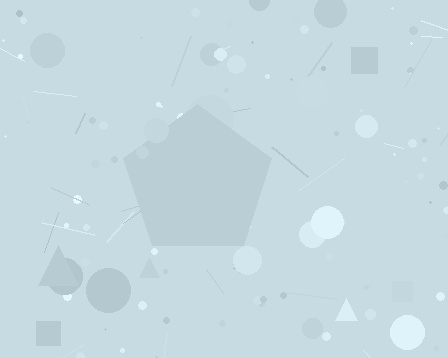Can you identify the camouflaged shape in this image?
The camouflaged shape is a pentagon.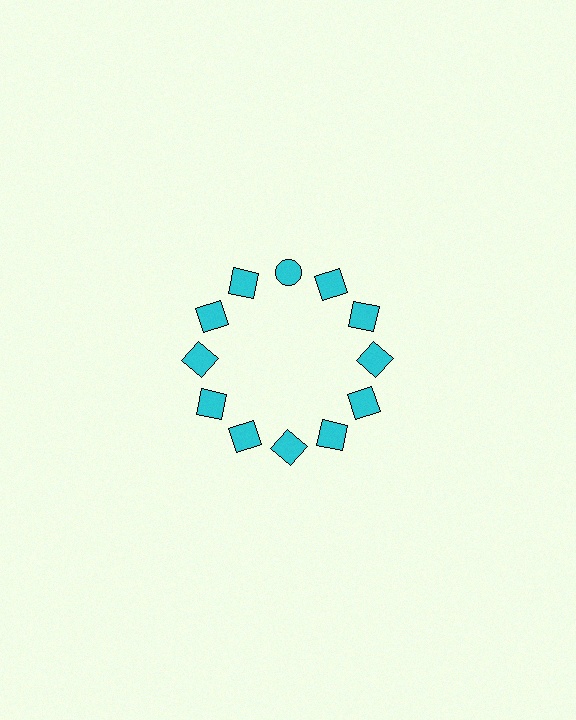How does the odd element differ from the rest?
It has a different shape: circle instead of square.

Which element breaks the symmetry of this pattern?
The cyan circle at roughly the 12 o'clock position breaks the symmetry. All other shapes are cyan squares.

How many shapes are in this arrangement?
There are 12 shapes arranged in a ring pattern.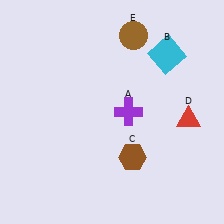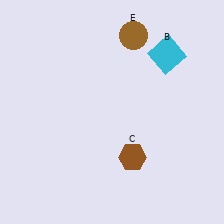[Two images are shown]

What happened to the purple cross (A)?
The purple cross (A) was removed in Image 2. It was in the top-right area of Image 1.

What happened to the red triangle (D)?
The red triangle (D) was removed in Image 2. It was in the bottom-right area of Image 1.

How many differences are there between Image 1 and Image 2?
There are 2 differences between the two images.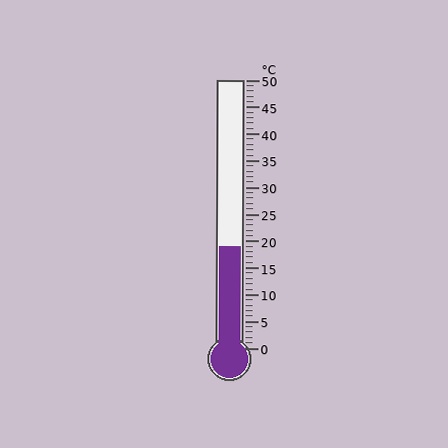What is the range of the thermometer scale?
The thermometer scale ranges from 0°C to 50°C.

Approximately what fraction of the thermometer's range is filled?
The thermometer is filled to approximately 40% of its range.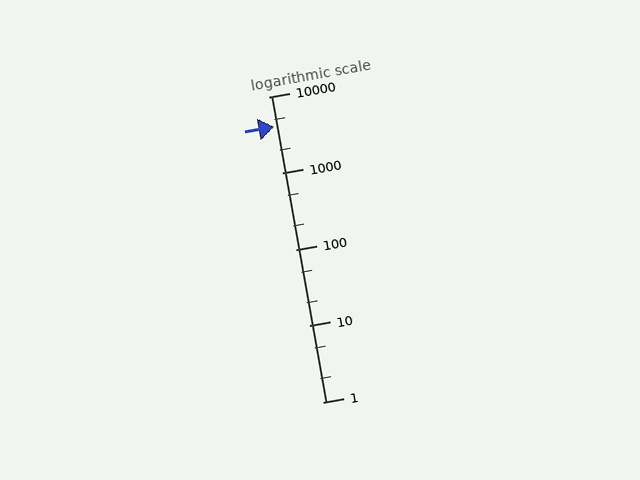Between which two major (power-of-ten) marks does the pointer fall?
The pointer is between 1000 and 10000.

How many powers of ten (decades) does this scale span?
The scale spans 4 decades, from 1 to 10000.